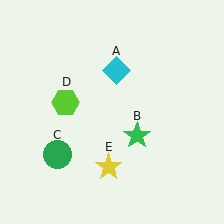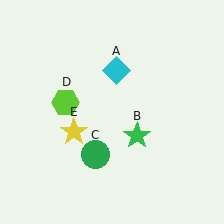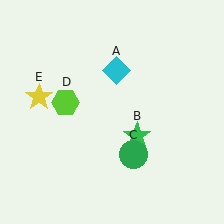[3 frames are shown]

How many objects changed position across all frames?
2 objects changed position: green circle (object C), yellow star (object E).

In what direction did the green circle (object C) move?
The green circle (object C) moved right.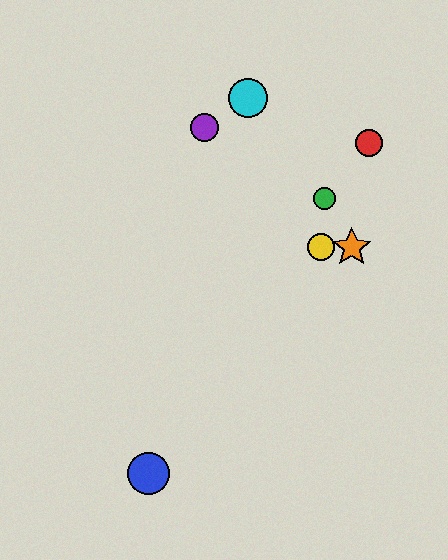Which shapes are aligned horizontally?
The yellow circle, the orange star are aligned horizontally.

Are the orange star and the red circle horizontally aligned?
No, the orange star is at y≈247 and the red circle is at y≈143.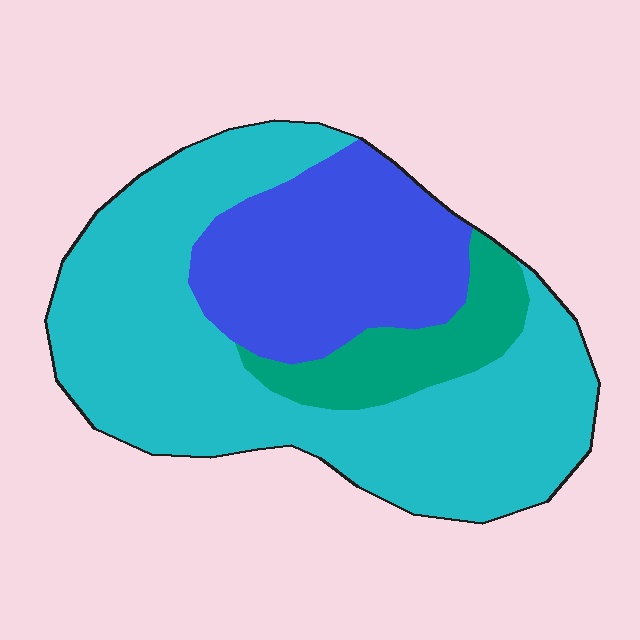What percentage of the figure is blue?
Blue covers about 30% of the figure.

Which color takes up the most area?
Cyan, at roughly 60%.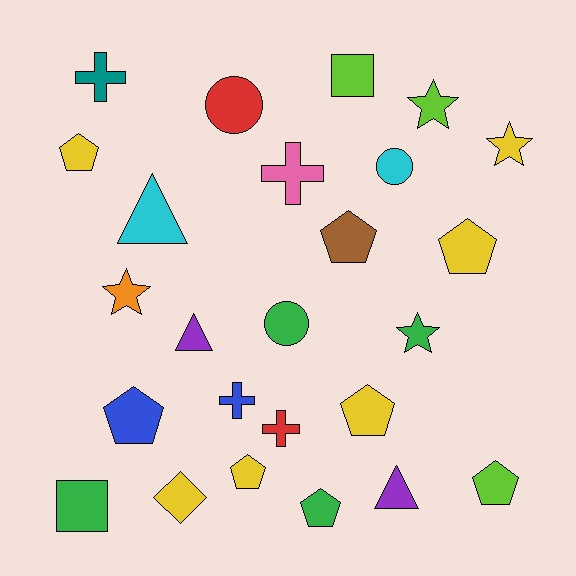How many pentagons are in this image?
There are 8 pentagons.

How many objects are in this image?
There are 25 objects.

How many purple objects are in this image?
There are 2 purple objects.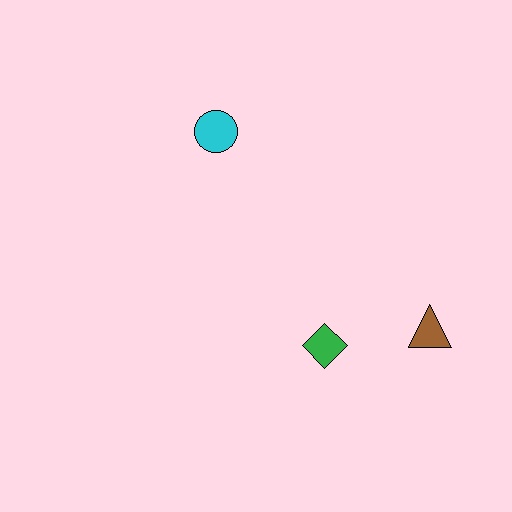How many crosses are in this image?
There are no crosses.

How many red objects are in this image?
There are no red objects.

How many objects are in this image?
There are 3 objects.